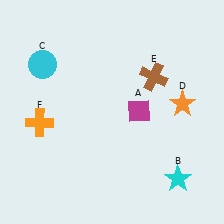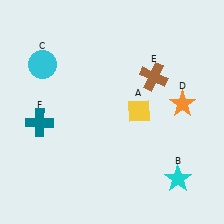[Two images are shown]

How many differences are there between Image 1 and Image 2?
There are 2 differences between the two images.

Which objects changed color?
A changed from magenta to yellow. F changed from orange to teal.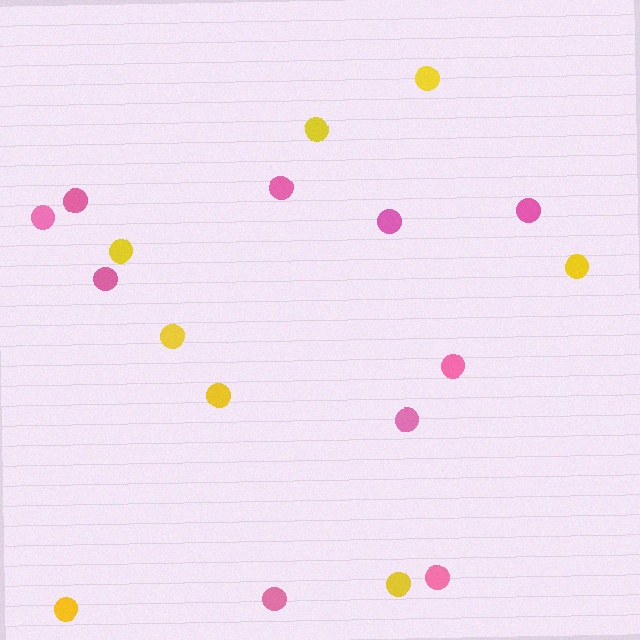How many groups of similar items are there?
There are 2 groups: one group of yellow circles (8) and one group of pink circles (10).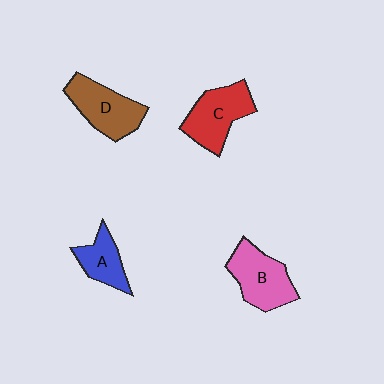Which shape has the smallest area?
Shape A (blue).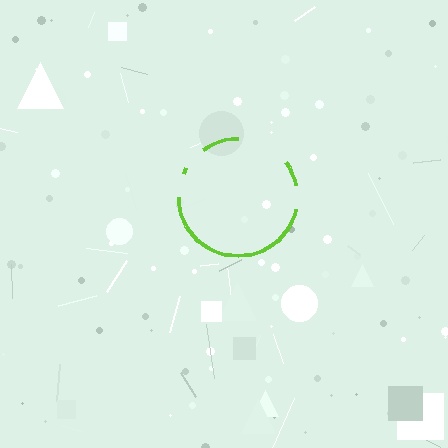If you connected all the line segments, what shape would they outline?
They would outline a circle.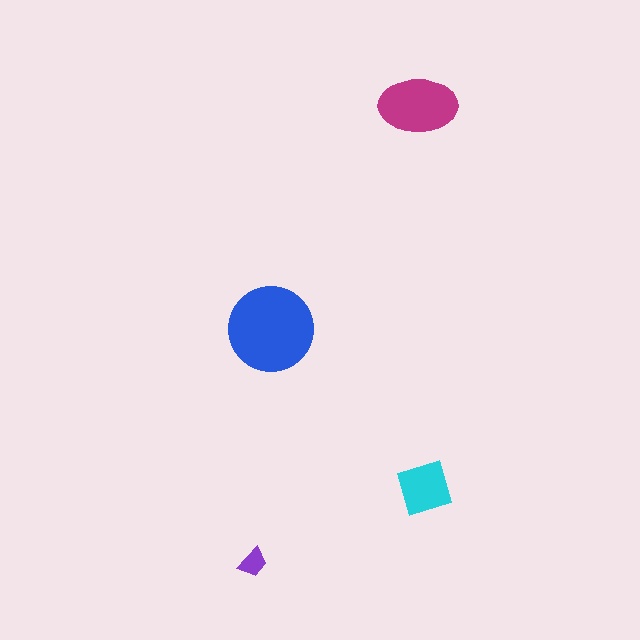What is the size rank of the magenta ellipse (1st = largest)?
2nd.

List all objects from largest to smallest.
The blue circle, the magenta ellipse, the cyan diamond, the purple trapezoid.